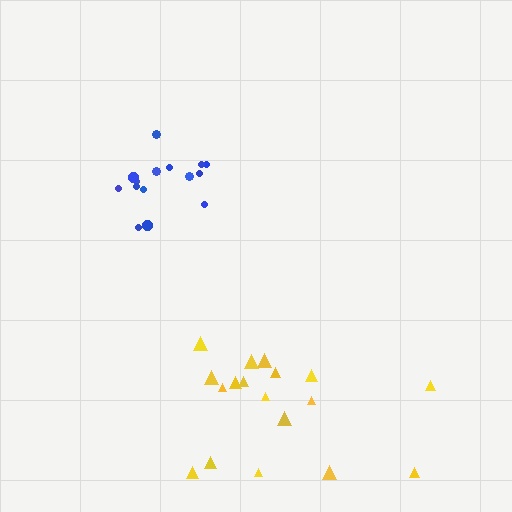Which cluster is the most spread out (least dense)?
Yellow.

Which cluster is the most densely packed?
Blue.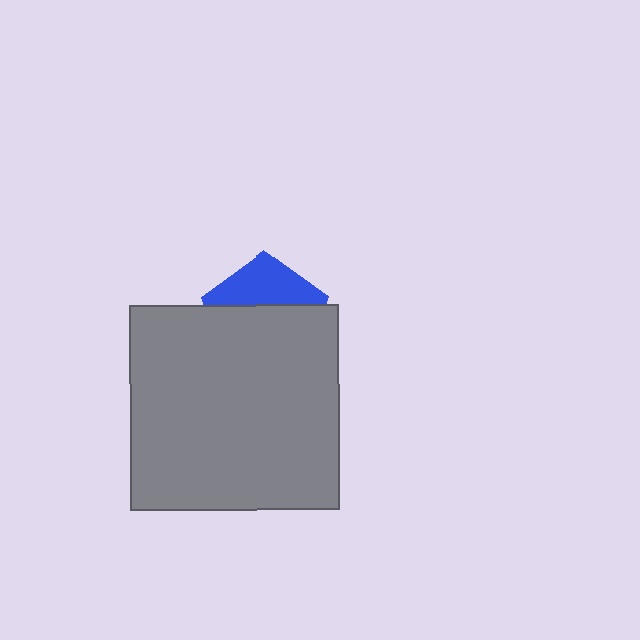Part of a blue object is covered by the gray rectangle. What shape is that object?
It is a pentagon.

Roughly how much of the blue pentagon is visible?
A small part of it is visible (roughly 36%).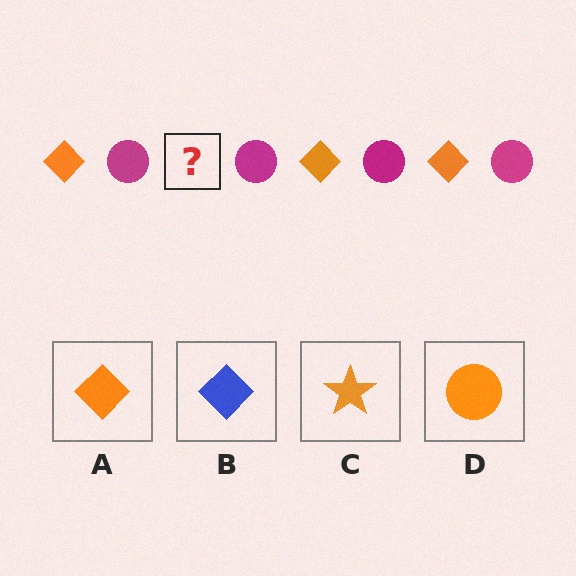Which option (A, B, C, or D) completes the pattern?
A.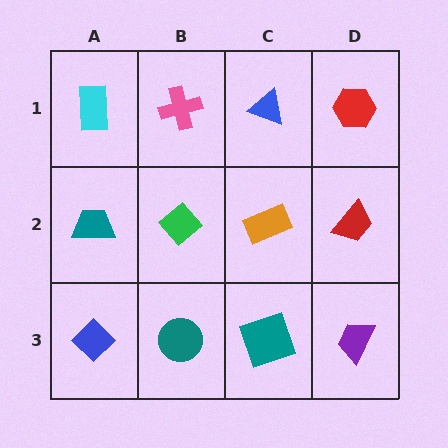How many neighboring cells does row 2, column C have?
4.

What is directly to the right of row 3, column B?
A teal square.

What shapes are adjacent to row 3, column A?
A teal trapezoid (row 2, column A), a teal circle (row 3, column B).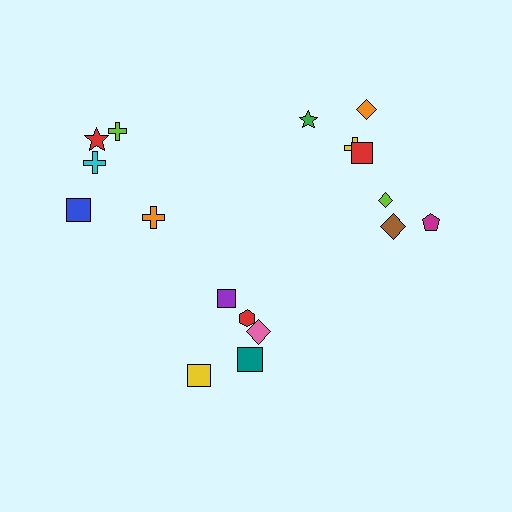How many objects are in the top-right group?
There are 7 objects.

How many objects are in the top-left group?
There are 5 objects.